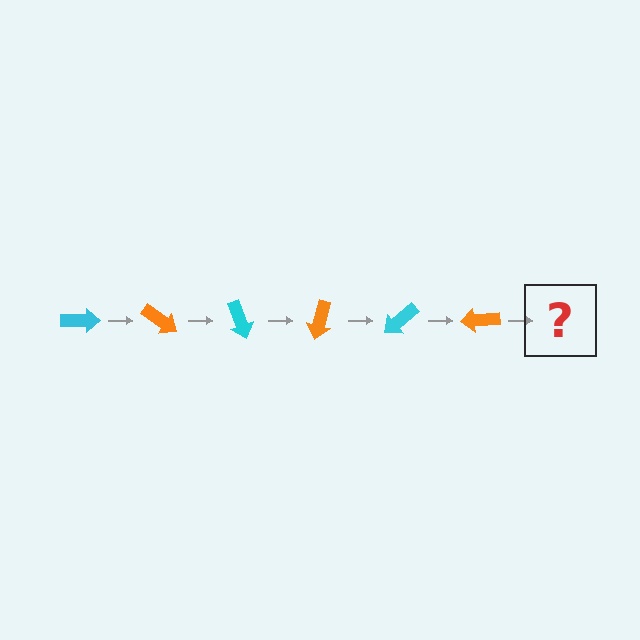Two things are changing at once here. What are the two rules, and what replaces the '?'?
The two rules are that it rotates 35 degrees each step and the color cycles through cyan and orange. The '?' should be a cyan arrow, rotated 210 degrees from the start.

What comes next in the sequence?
The next element should be a cyan arrow, rotated 210 degrees from the start.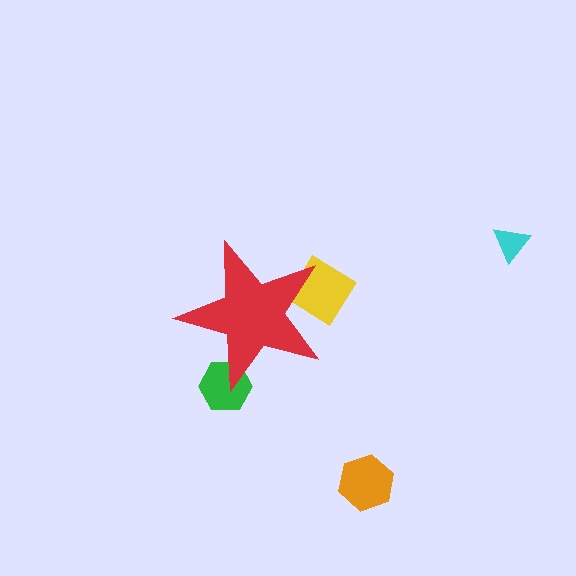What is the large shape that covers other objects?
A red star.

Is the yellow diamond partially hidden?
Yes, the yellow diamond is partially hidden behind the red star.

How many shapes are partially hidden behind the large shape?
2 shapes are partially hidden.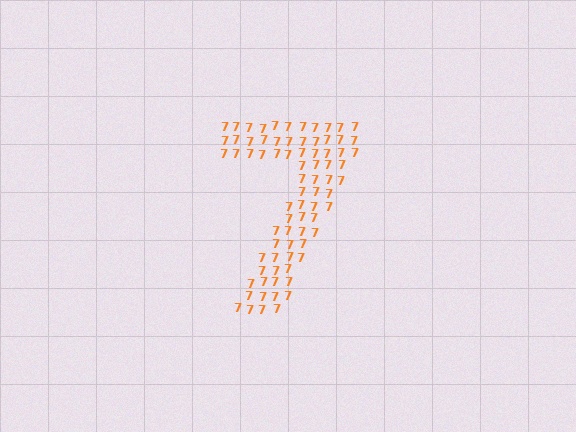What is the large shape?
The large shape is the digit 7.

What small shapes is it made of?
It is made of small digit 7's.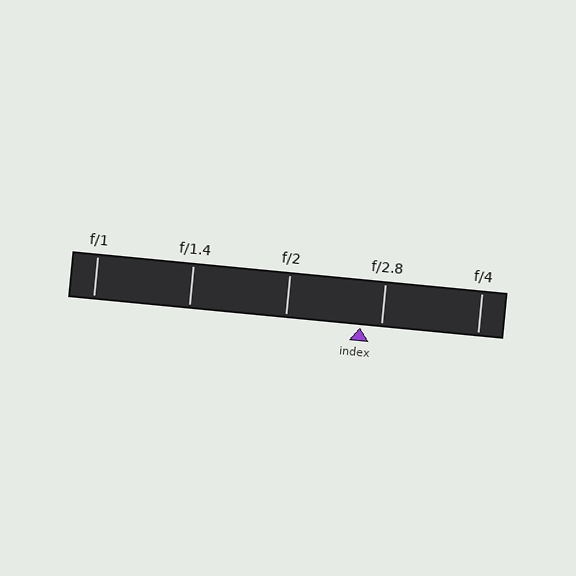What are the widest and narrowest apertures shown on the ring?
The widest aperture shown is f/1 and the narrowest is f/4.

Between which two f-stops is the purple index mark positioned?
The index mark is between f/2 and f/2.8.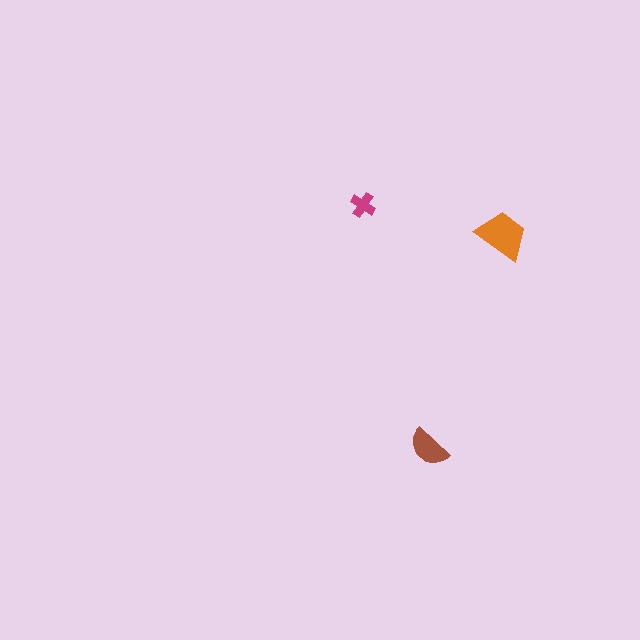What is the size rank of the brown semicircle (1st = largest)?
2nd.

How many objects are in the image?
There are 3 objects in the image.